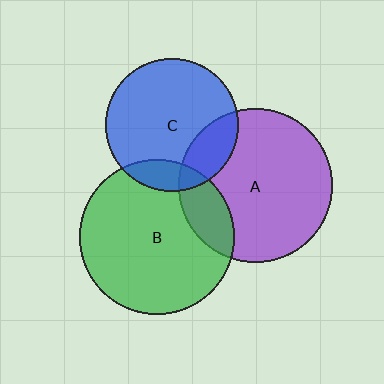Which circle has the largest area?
Circle B (green).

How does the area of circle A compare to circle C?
Approximately 1.4 times.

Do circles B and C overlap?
Yes.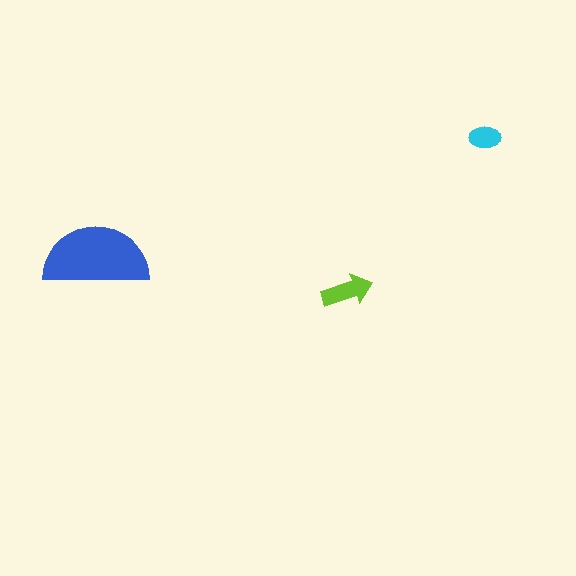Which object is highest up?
The cyan ellipse is topmost.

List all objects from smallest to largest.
The cyan ellipse, the lime arrow, the blue semicircle.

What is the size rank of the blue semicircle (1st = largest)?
1st.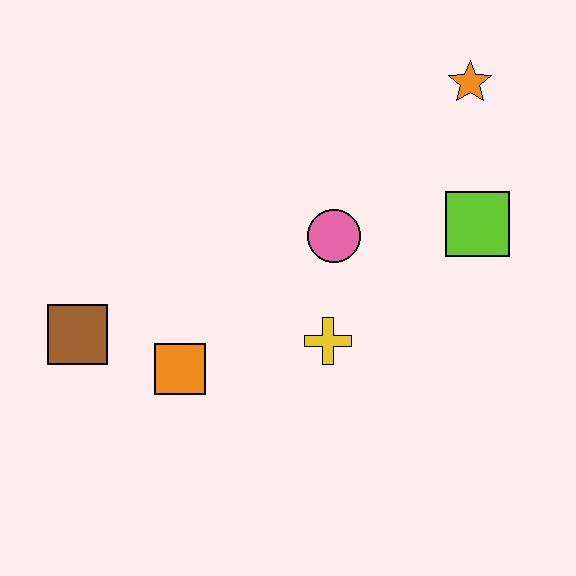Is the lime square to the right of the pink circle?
Yes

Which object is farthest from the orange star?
The brown square is farthest from the orange star.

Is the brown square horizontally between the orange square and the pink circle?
No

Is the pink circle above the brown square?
Yes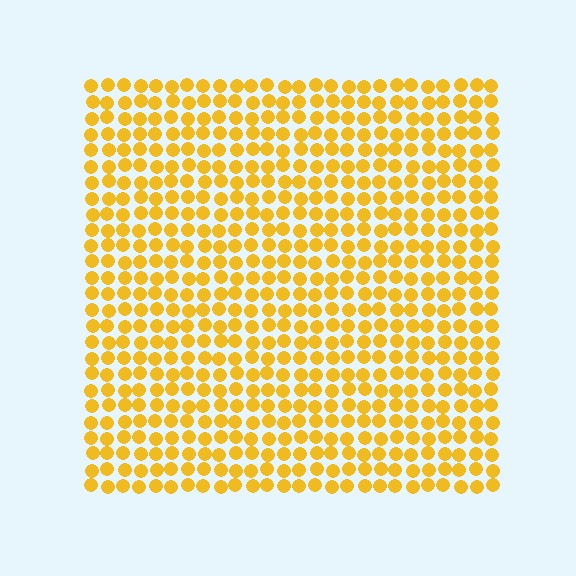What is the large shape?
The large shape is a square.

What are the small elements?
The small elements are circles.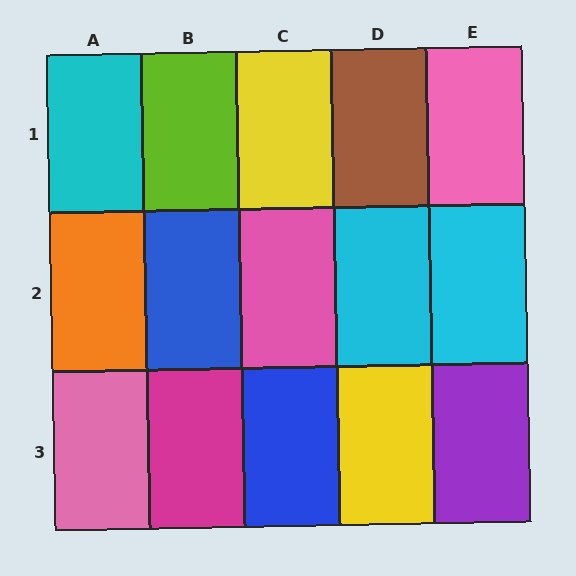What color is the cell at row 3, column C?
Blue.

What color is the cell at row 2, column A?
Orange.